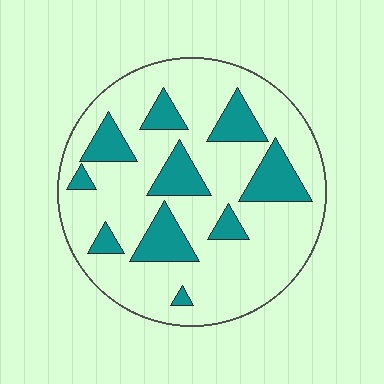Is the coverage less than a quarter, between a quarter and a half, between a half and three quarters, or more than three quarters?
Less than a quarter.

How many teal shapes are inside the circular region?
10.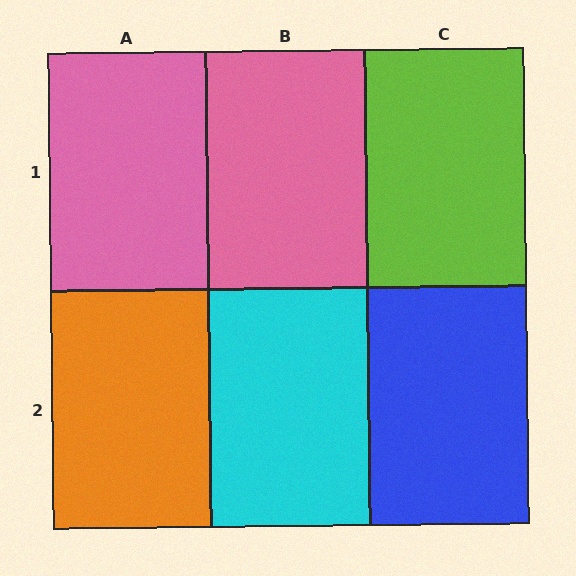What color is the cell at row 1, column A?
Pink.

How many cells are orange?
1 cell is orange.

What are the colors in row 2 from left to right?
Orange, cyan, blue.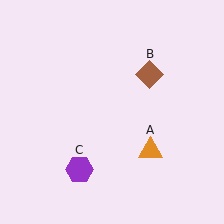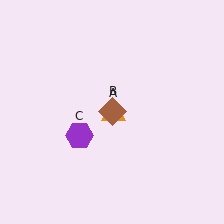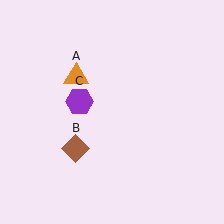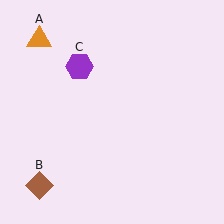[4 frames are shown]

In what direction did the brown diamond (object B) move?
The brown diamond (object B) moved down and to the left.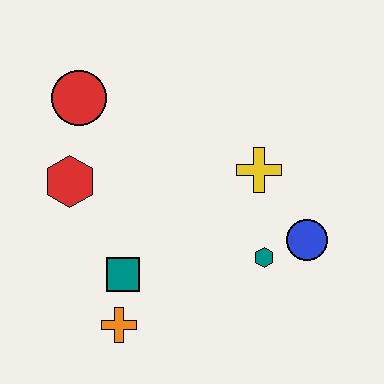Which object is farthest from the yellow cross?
The orange cross is farthest from the yellow cross.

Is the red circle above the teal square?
Yes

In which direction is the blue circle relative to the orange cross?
The blue circle is to the right of the orange cross.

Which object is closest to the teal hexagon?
The blue circle is closest to the teal hexagon.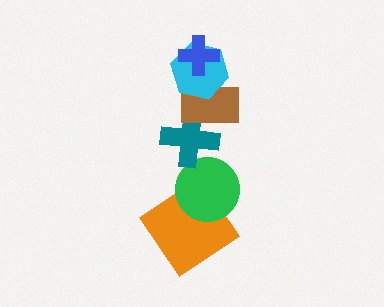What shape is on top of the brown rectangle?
The cyan hexagon is on top of the brown rectangle.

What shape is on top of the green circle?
The teal cross is on top of the green circle.